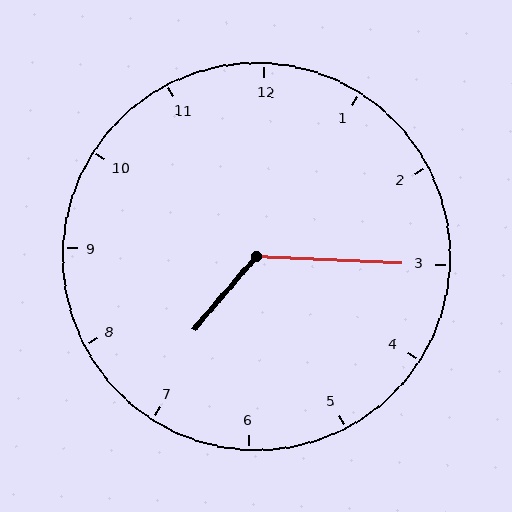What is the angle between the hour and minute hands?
Approximately 128 degrees.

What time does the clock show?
7:15.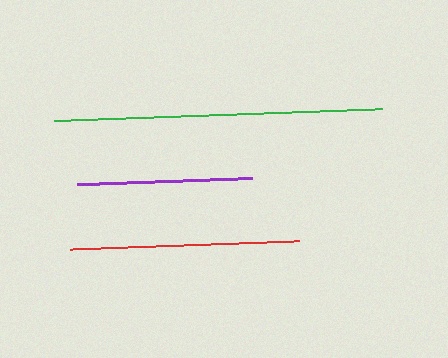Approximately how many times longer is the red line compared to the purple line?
The red line is approximately 1.3 times the length of the purple line.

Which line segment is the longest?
The green line is the longest at approximately 328 pixels.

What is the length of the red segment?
The red segment is approximately 229 pixels long.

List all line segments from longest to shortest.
From longest to shortest: green, red, purple.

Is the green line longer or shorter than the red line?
The green line is longer than the red line.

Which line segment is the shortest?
The purple line is the shortest at approximately 175 pixels.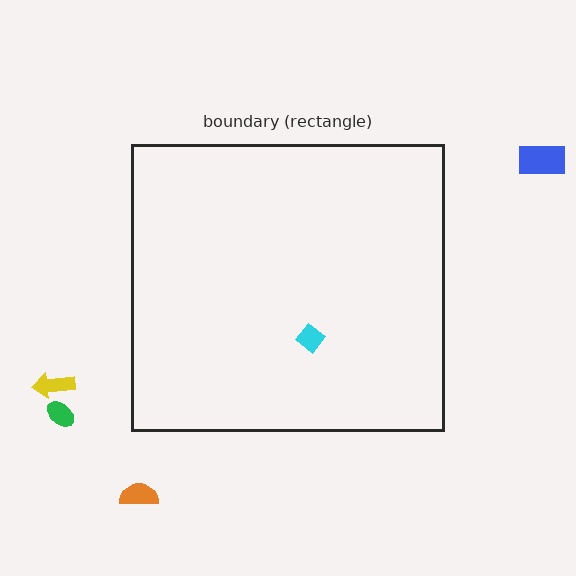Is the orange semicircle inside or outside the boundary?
Outside.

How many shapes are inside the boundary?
1 inside, 4 outside.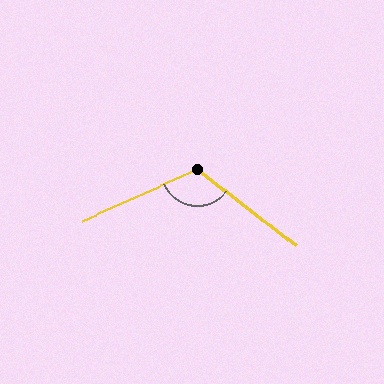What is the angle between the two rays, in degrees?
Approximately 117 degrees.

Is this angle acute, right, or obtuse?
It is obtuse.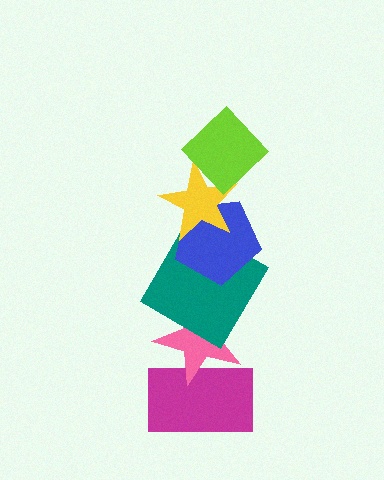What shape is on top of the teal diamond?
The blue pentagon is on top of the teal diamond.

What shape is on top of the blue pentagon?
The yellow star is on top of the blue pentagon.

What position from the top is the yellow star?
The yellow star is 2nd from the top.